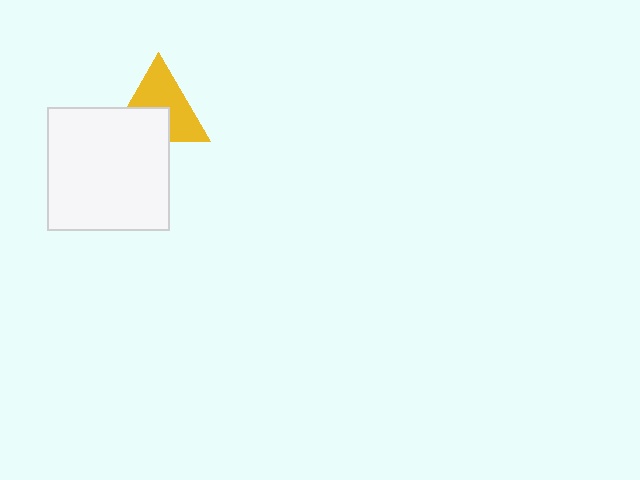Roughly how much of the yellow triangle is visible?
About half of it is visible (roughly 62%).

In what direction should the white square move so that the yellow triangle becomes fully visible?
The white square should move down. That is the shortest direction to clear the overlap and leave the yellow triangle fully visible.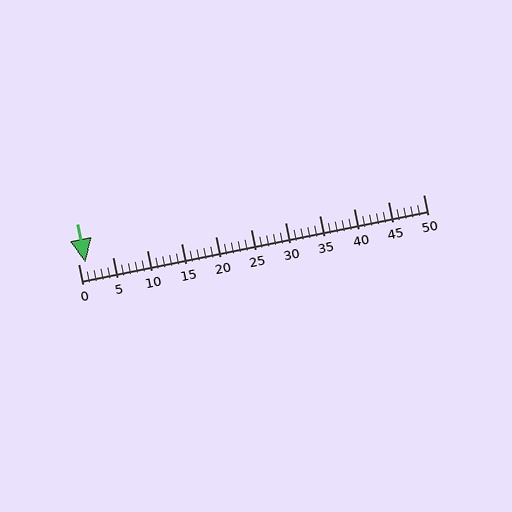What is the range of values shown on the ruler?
The ruler shows values from 0 to 50.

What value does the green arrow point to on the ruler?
The green arrow points to approximately 1.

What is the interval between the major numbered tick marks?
The major tick marks are spaced 5 units apart.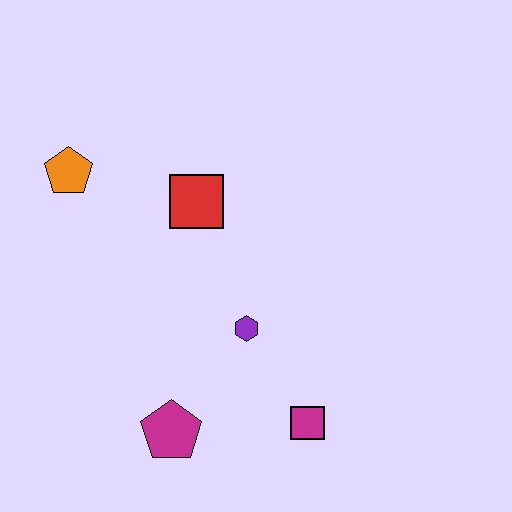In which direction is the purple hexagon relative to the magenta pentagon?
The purple hexagon is above the magenta pentagon.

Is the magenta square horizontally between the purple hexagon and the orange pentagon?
No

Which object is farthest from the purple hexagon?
The orange pentagon is farthest from the purple hexagon.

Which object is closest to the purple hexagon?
The magenta square is closest to the purple hexagon.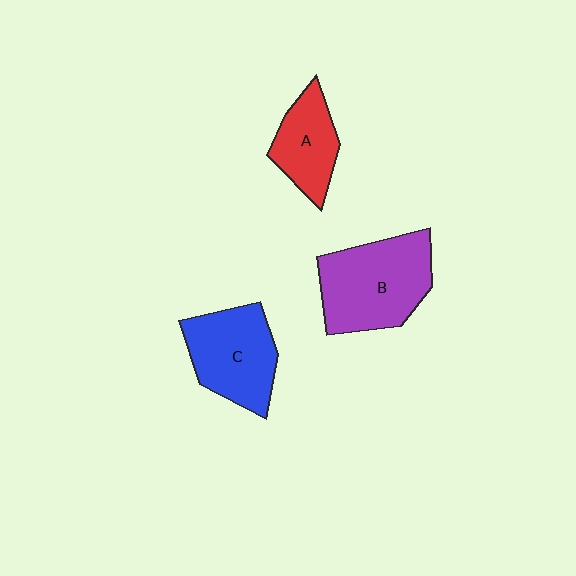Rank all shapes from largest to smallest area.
From largest to smallest: B (purple), C (blue), A (red).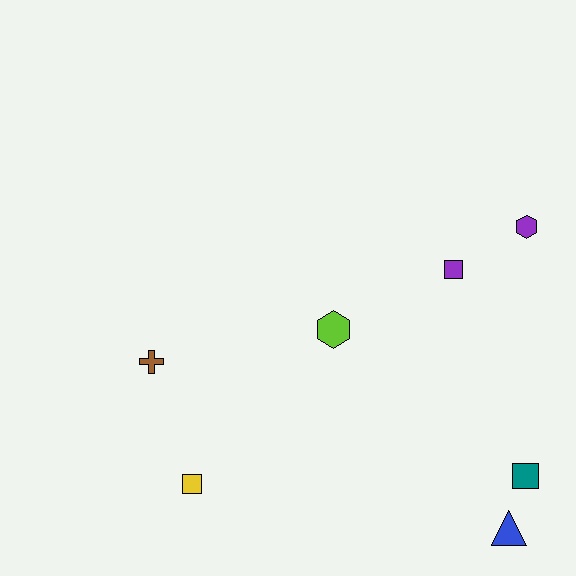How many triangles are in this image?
There is 1 triangle.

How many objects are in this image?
There are 7 objects.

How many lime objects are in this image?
There is 1 lime object.